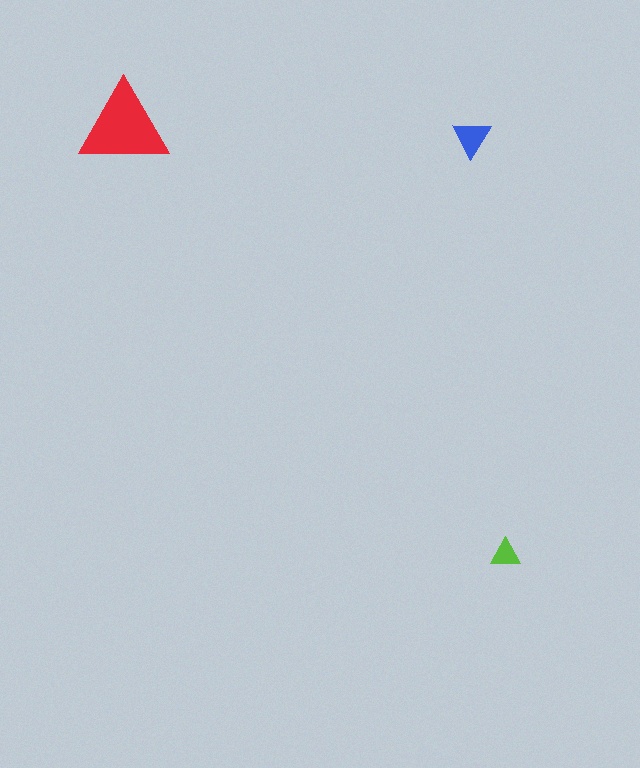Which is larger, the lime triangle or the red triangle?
The red one.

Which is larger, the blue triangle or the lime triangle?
The blue one.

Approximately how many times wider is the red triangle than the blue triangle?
About 2.5 times wider.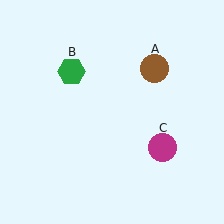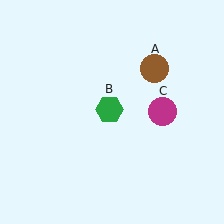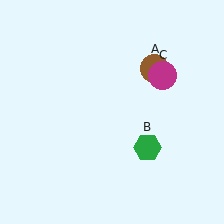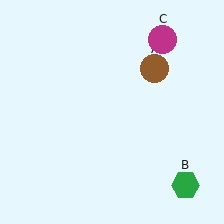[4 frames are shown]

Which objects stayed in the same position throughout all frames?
Brown circle (object A) remained stationary.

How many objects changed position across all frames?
2 objects changed position: green hexagon (object B), magenta circle (object C).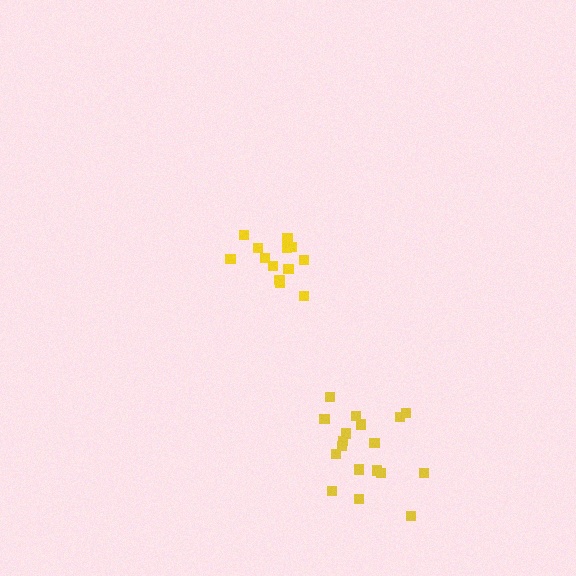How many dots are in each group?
Group 1: 18 dots, Group 2: 14 dots (32 total).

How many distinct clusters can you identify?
There are 2 distinct clusters.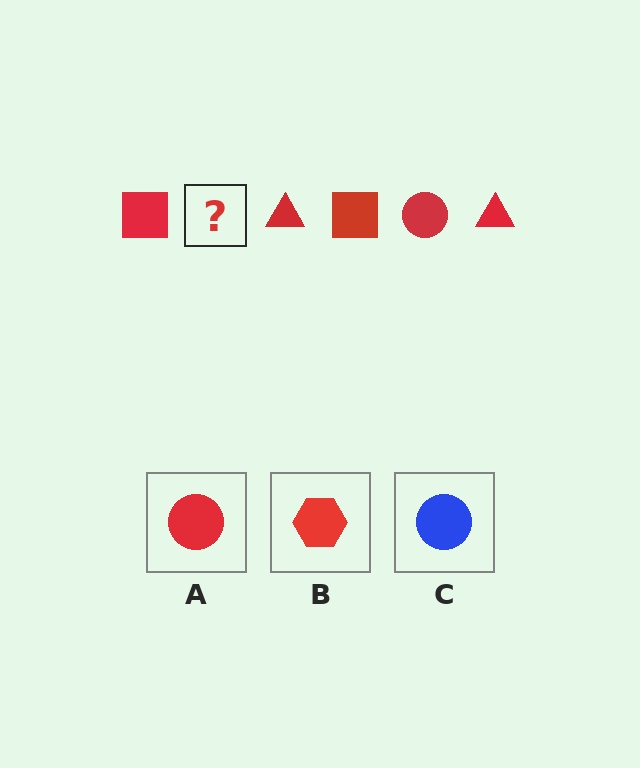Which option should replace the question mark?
Option A.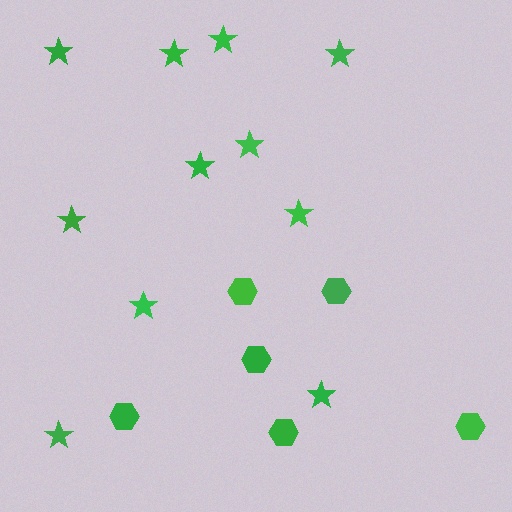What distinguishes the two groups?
There are 2 groups: one group of stars (11) and one group of hexagons (6).